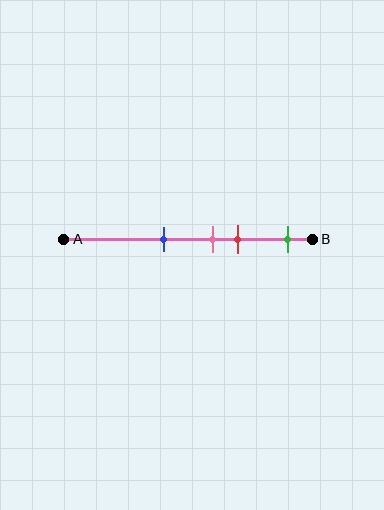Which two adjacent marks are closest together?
The pink and red marks are the closest adjacent pair.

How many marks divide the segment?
There are 4 marks dividing the segment.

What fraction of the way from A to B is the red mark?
The red mark is approximately 70% (0.7) of the way from A to B.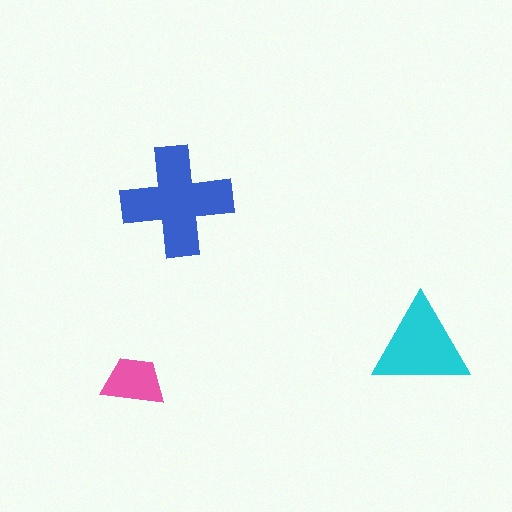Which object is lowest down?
The pink trapezoid is bottommost.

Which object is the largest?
The blue cross.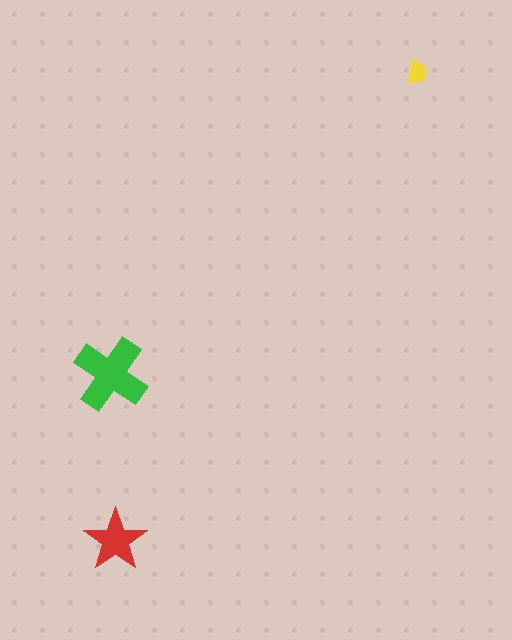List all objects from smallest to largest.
The yellow trapezoid, the red star, the green cross.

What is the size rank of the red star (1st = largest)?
2nd.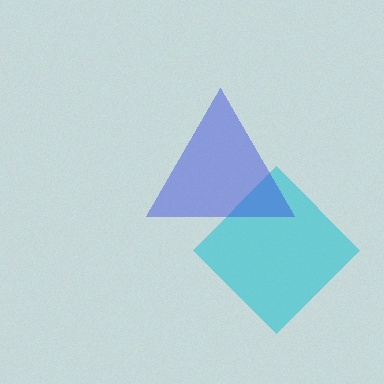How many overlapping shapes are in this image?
There are 2 overlapping shapes in the image.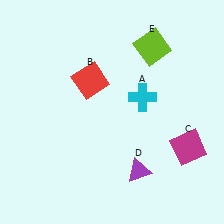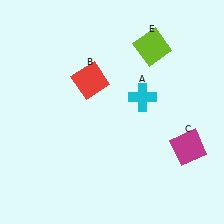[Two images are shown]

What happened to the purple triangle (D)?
The purple triangle (D) was removed in Image 2. It was in the bottom-right area of Image 1.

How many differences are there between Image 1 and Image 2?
There is 1 difference between the two images.